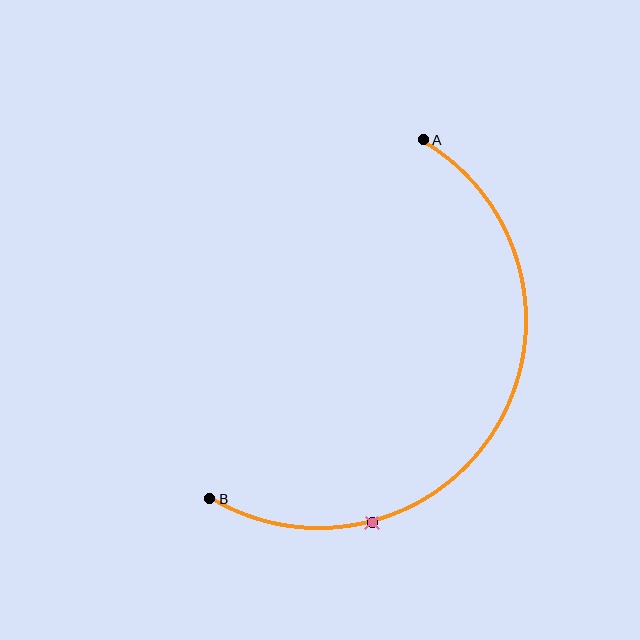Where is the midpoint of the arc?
The arc midpoint is the point on the curve farthest from the straight line joining A and B. It sits to the right of that line.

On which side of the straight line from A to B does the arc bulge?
The arc bulges to the right of the straight line connecting A and B.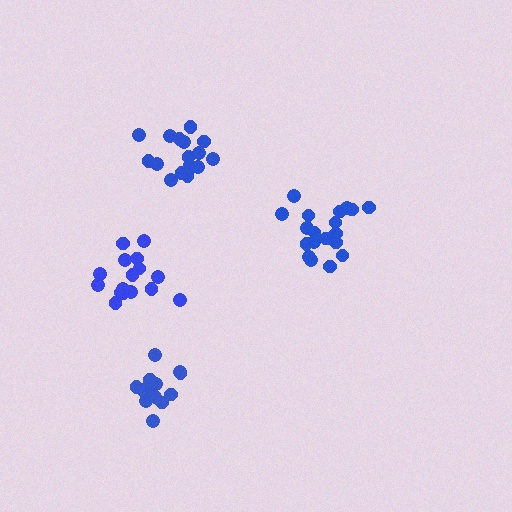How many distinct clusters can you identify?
There are 4 distinct clusters.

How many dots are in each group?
Group 1: 19 dots, Group 2: 17 dots, Group 3: 16 dots, Group 4: 13 dots (65 total).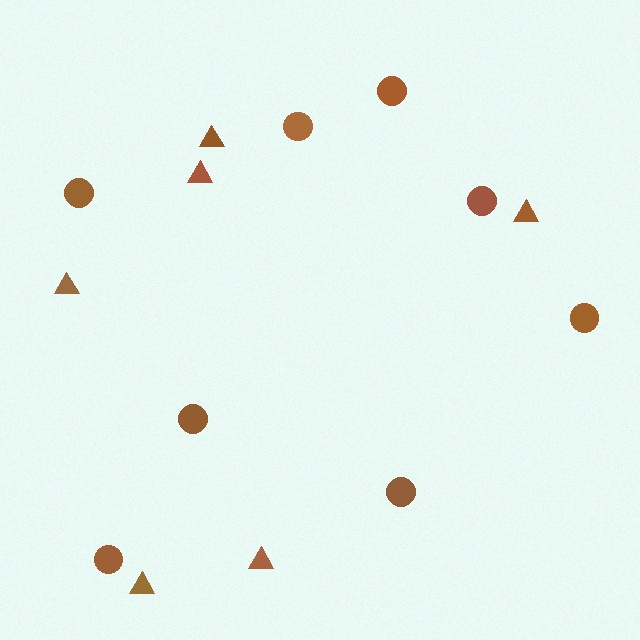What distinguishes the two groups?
There are 2 groups: one group of circles (8) and one group of triangles (6).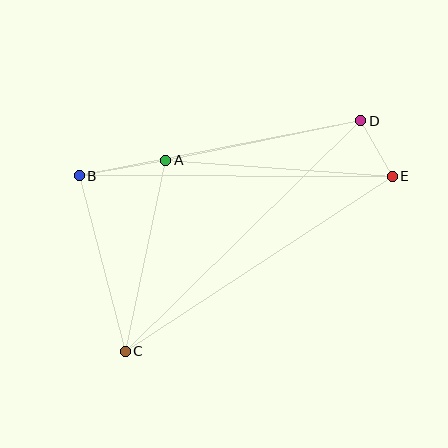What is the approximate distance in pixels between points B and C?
The distance between B and C is approximately 182 pixels.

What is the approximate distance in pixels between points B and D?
The distance between B and D is approximately 287 pixels.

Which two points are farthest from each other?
Points C and D are farthest from each other.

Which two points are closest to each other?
Points D and E are closest to each other.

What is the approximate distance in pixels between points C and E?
The distance between C and E is approximately 319 pixels.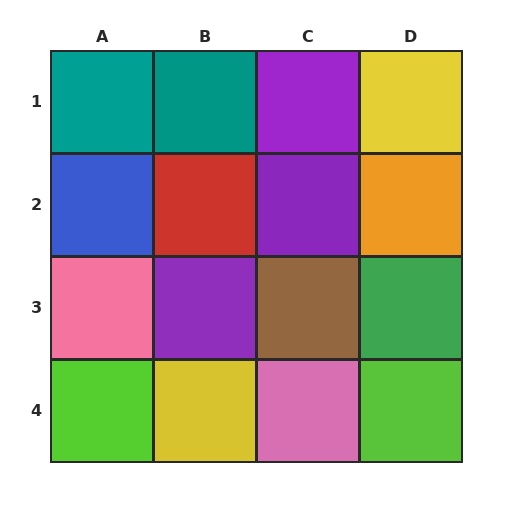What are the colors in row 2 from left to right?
Blue, red, purple, orange.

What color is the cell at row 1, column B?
Teal.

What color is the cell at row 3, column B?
Purple.